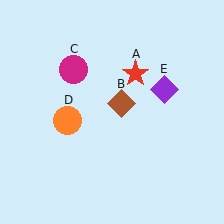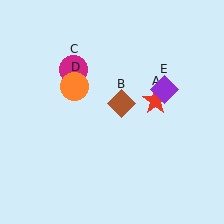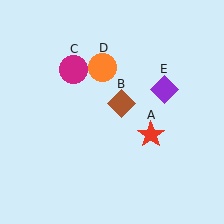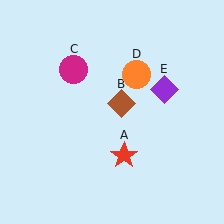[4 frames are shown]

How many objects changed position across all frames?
2 objects changed position: red star (object A), orange circle (object D).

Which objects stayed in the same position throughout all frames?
Brown diamond (object B) and magenta circle (object C) and purple diamond (object E) remained stationary.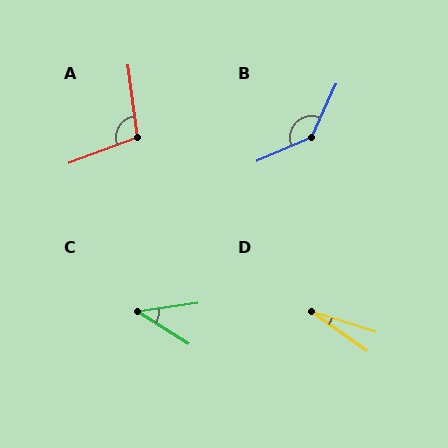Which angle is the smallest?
D, at approximately 18 degrees.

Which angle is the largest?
B, at approximately 138 degrees.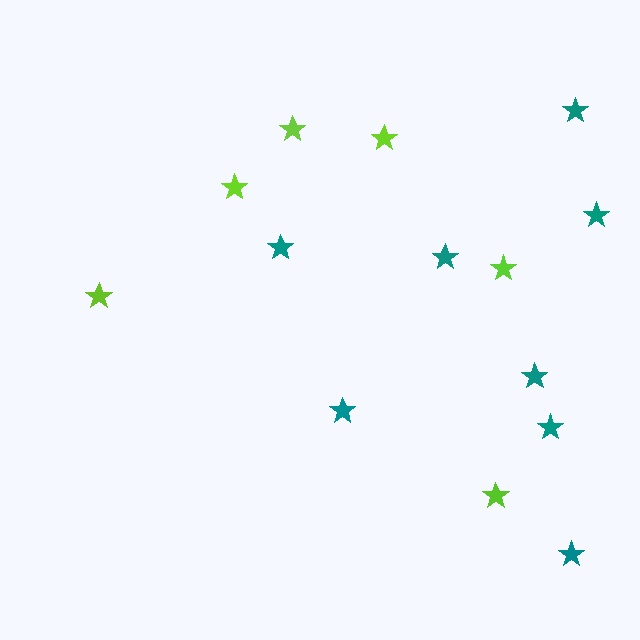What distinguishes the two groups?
There are 2 groups: one group of lime stars (6) and one group of teal stars (8).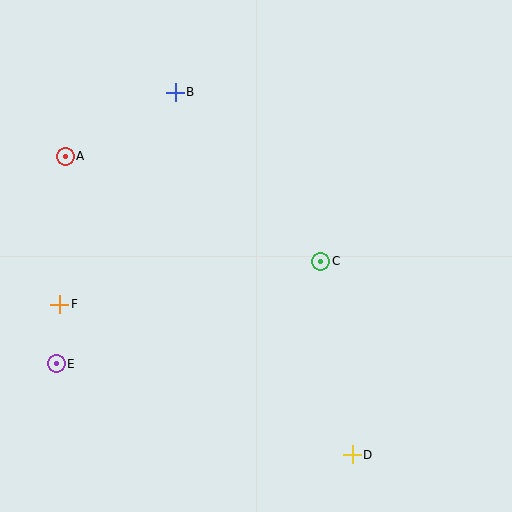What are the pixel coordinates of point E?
Point E is at (56, 364).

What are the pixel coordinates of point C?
Point C is at (321, 261).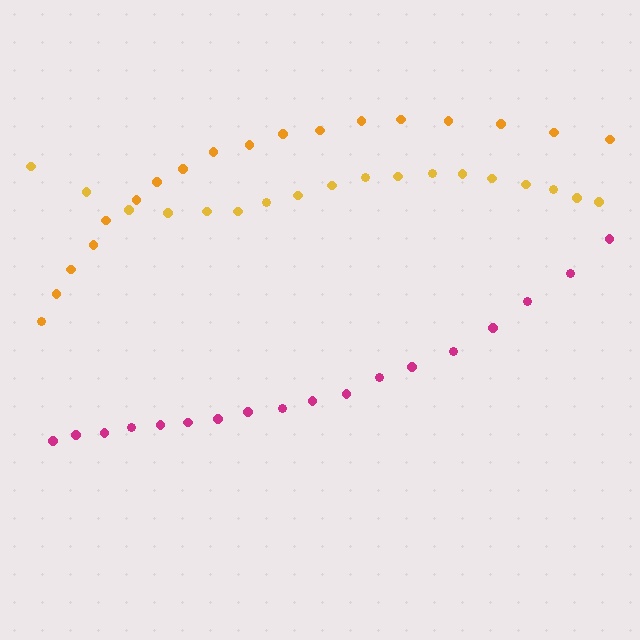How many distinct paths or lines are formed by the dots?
There are 3 distinct paths.